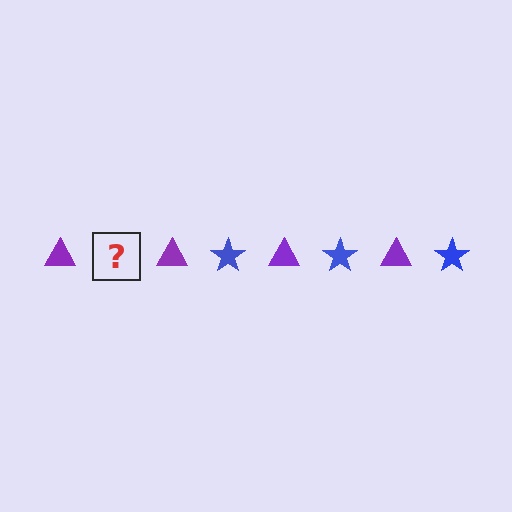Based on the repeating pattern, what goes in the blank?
The blank should be a blue star.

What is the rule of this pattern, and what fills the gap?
The rule is that the pattern alternates between purple triangle and blue star. The gap should be filled with a blue star.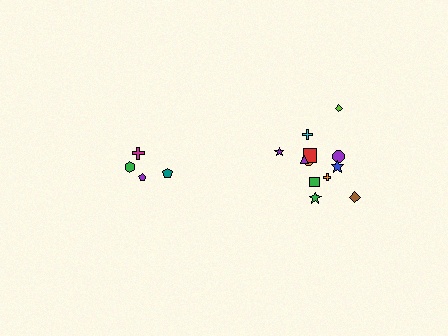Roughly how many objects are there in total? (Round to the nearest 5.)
Roughly 15 objects in total.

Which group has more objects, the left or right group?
The right group.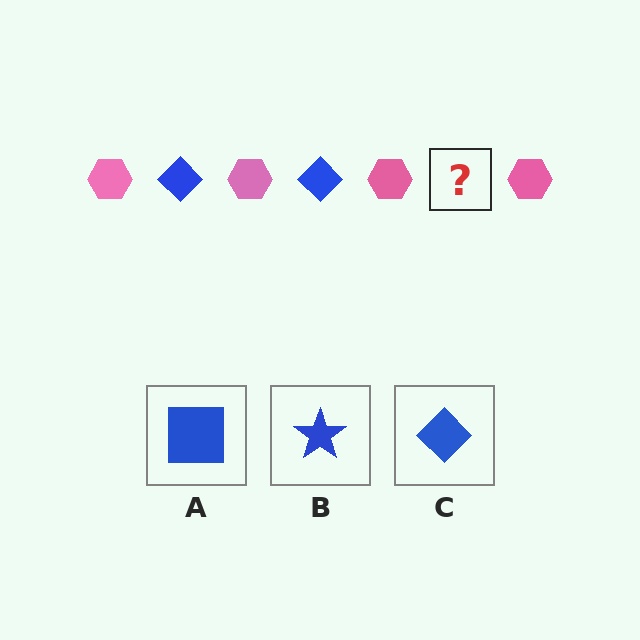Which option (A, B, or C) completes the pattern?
C.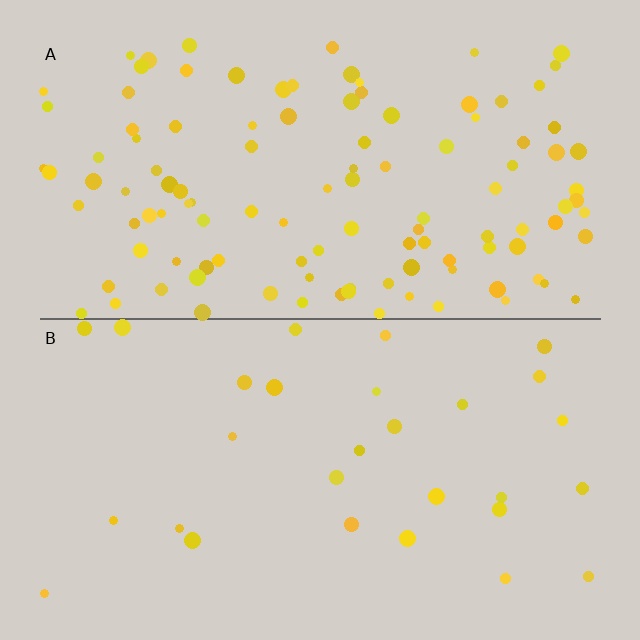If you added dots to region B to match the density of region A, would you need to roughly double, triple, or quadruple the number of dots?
Approximately quadruple.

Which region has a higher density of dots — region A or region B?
A (the top).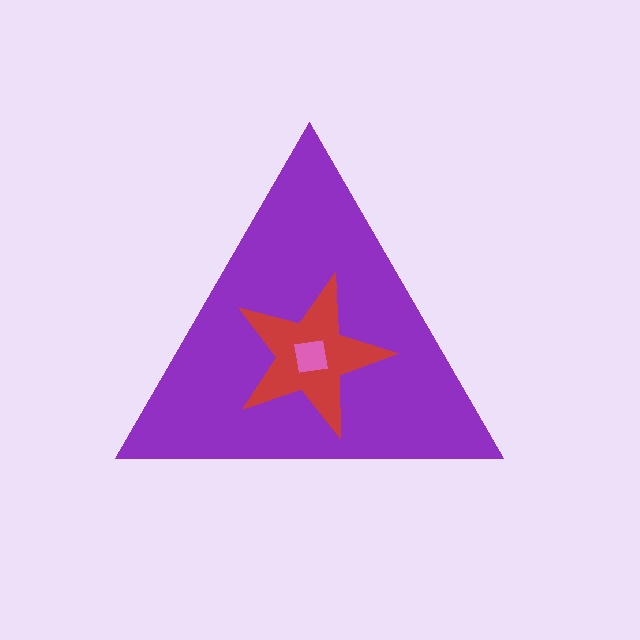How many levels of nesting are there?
3.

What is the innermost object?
The pink square.